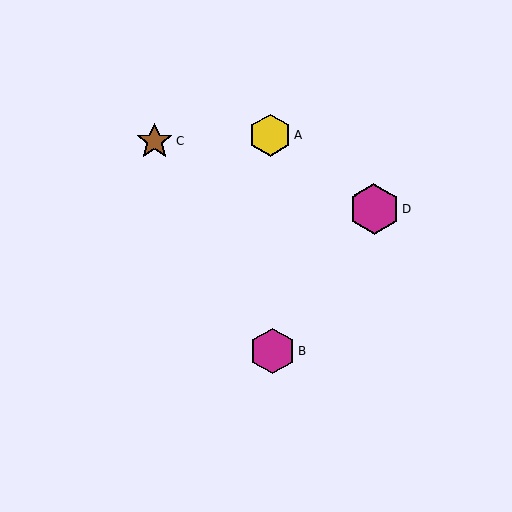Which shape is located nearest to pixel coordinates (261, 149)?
The yellow hexagon (labeled A) at (270, 135) is nearest to that location.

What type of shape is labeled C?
Shape C is a brown star.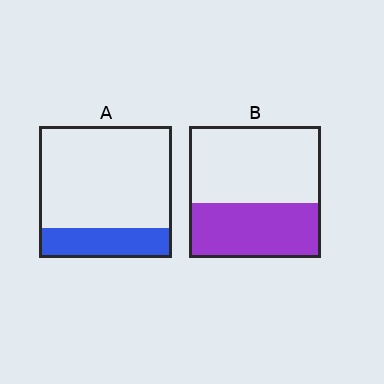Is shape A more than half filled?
No.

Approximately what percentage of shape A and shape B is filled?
A is approximately 25% and B is approximately 40%.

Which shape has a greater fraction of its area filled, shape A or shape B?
Shape B.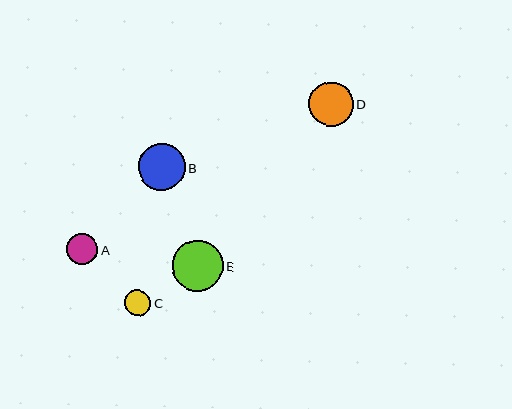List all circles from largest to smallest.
From largest to smallest: E, B, D, A, C.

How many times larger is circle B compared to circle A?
Circle B is approximately 1.5 times the size of circle A.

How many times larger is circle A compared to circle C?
Circle A is approximately 1.2 times the size of circle C.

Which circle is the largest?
Circle E is the largest with a size of approximately 50 pixels.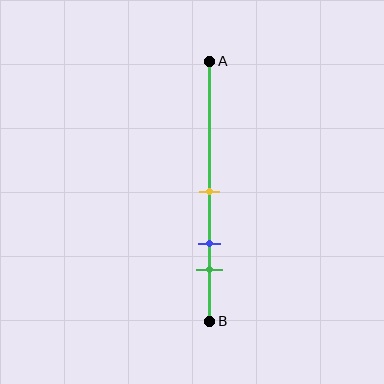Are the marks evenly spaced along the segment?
Yes, the marks are approximately evenly spaced.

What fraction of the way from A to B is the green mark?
The green mark is approximately 80% (0.8) of the way from A to B.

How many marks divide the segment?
There are 3 marks dividing the segment.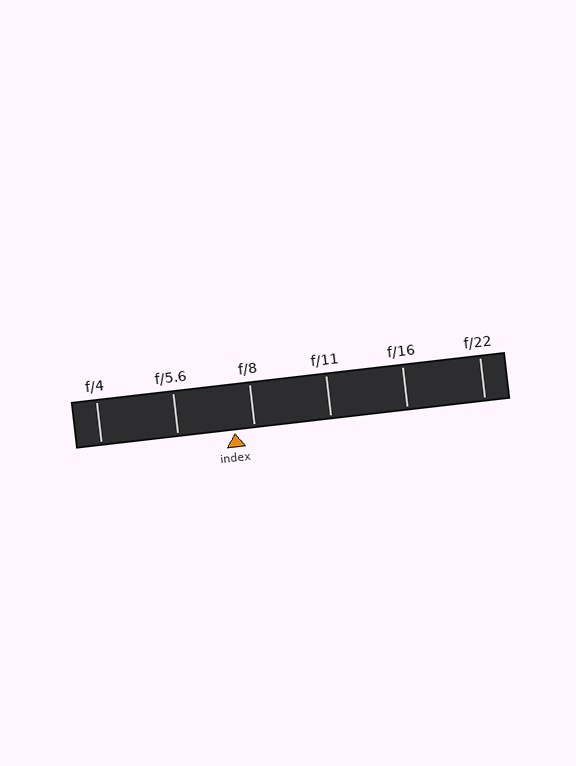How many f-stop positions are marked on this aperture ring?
There are 6 f-stop positions marked.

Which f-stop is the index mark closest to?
The index mark is closest to f/8.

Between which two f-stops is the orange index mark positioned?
The index mark is between f/5.6 and f/8.